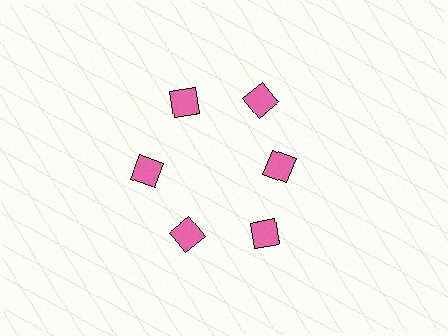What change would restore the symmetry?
The symmetry would be restored by moving it outward, back onto the ring so that all 6 squares sit at equal angles and equal distance from the center.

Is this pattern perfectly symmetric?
No. The 6 pink squares are arranged in a ring, but one element near the 3 o'clock position is pulled inward toward the center, breaking the 6-fold rotational symmetry.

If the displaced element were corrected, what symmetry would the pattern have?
It would have 6-fold rotational symmetry — the pattern would map onto itself every 60 degrees.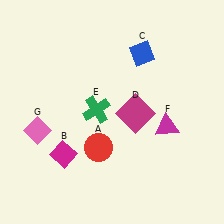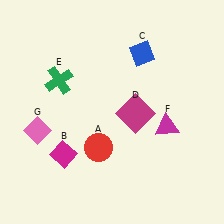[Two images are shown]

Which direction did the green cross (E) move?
The green cross (E) moved left.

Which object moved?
The green cross (E) moved left.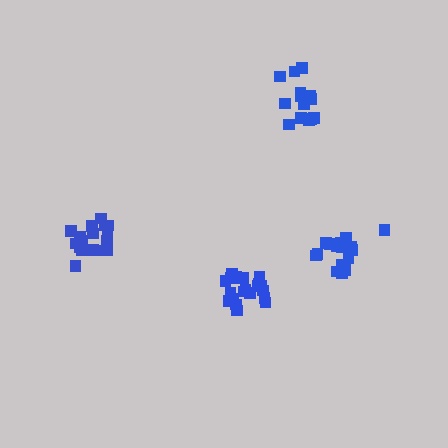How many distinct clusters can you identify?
There are 4 distinct clusters.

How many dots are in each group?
Group 1: 17 dots, Group 2: 17 dots, Group 3: 14 dots, Group 4: 20 dots (68 total).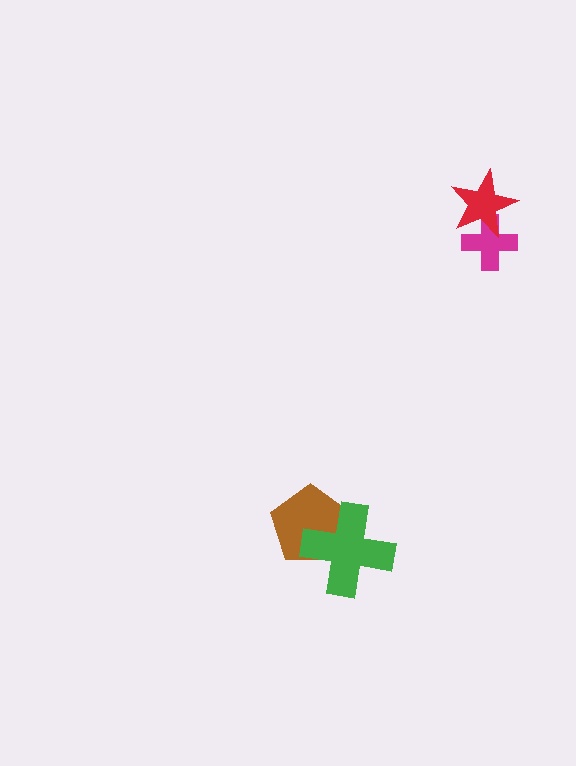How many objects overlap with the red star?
1 object overlaps with the red star.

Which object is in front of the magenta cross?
The red star is in front of the magenta cross.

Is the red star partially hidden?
No, no other shape covers it.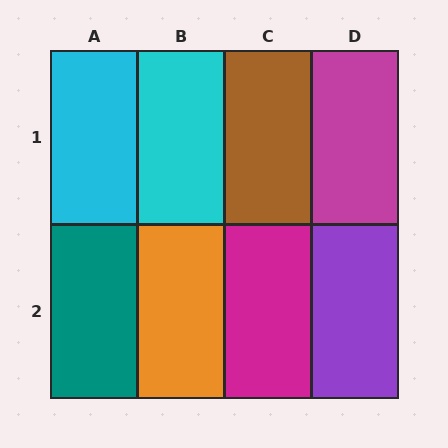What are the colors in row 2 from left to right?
Teal, orange, magenta, purple.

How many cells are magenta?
2 cells are magenta.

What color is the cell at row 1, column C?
Brown.